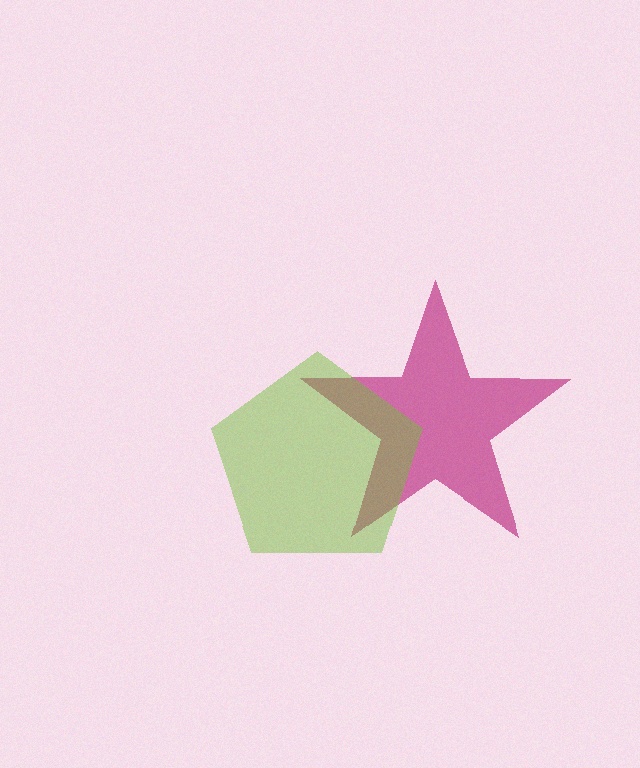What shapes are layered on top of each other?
The layered shapes are: a magenta star, a lime pentagon.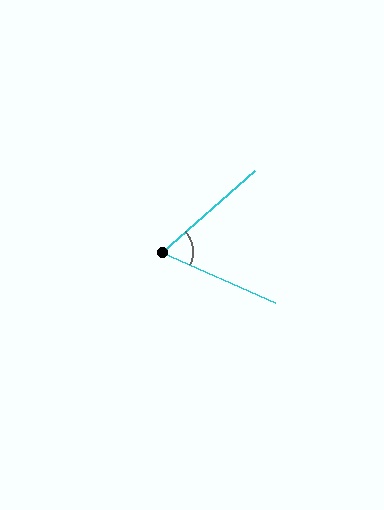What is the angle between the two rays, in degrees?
Approximately 65 degrees.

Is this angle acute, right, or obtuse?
It is acute.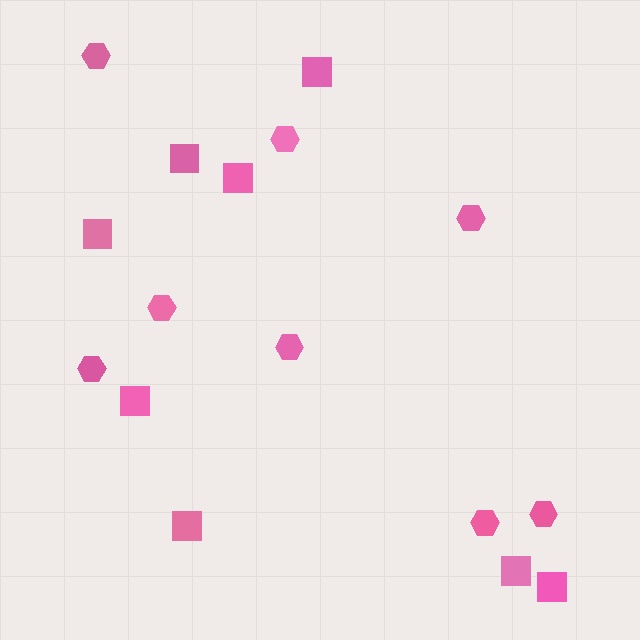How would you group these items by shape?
There are 2 groups: one group of squares (8) and one group of hexagons (8).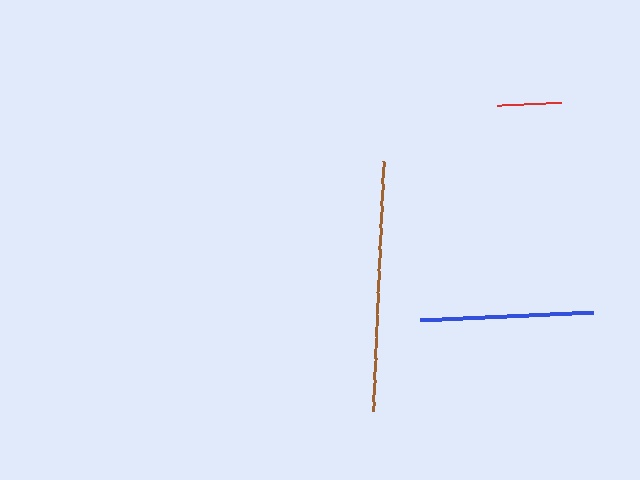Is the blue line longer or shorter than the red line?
The blue line is longer than the red line.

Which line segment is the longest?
The brown line is the longest at approximately 250 pixels.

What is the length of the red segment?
The red segment is approximately 64 pixels long.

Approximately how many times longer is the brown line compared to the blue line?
The brown line is approximately 1.4 times the length of the blue line.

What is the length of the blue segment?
The blue segment is approximately 174 pixels long.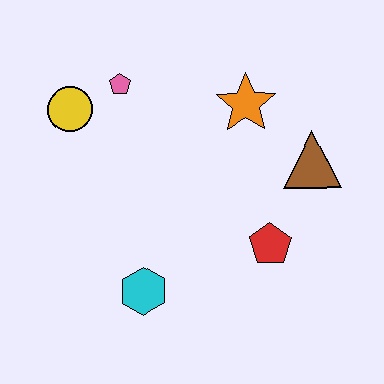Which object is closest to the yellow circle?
The pink pentagon is closest to the yellow circle.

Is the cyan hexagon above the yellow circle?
No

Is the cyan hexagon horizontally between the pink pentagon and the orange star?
Yes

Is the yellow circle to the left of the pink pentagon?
Yes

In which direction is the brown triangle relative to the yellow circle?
The brown triangle is to the right of the yellow circle.